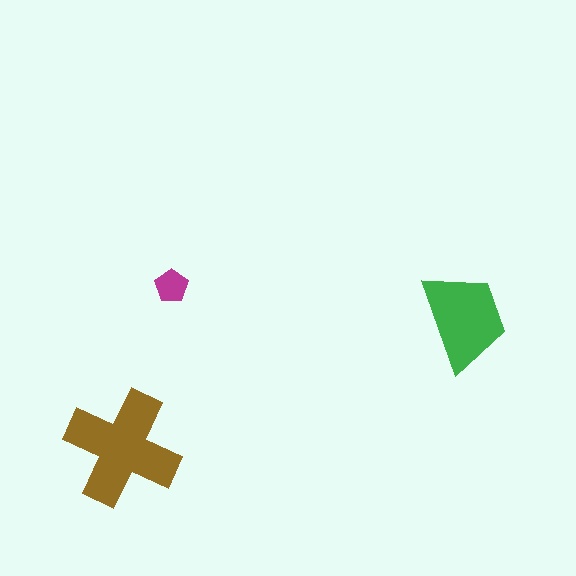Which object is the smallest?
The magenta pentagon.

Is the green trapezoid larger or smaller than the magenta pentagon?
Larger.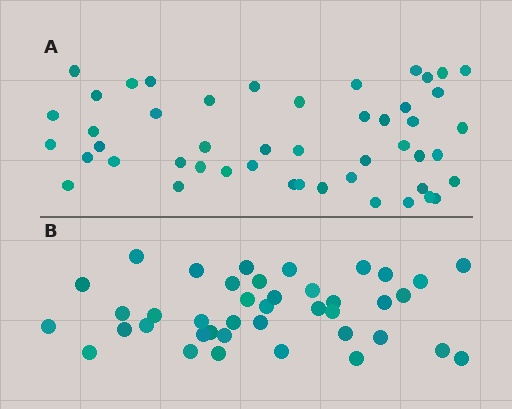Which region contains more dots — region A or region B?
Region A (the top region) has more dots.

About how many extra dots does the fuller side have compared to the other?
Region A has roughly 8 or so more dots than region B.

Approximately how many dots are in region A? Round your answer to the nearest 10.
About 50 dots. (The exact count is 48, which rounds to 50.)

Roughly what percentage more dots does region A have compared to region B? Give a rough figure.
About 20% more.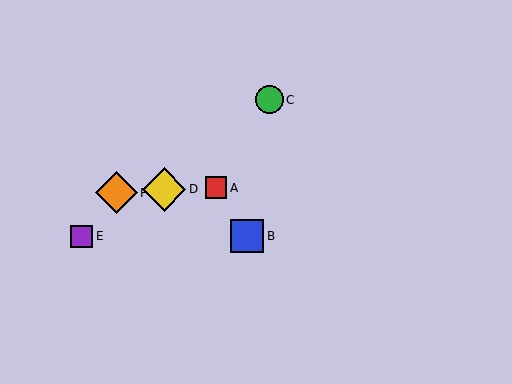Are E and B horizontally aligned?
Yes, both are at y≈236.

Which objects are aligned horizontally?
Objects B, E are aligned horizontally.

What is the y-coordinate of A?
Object A is at y≈188.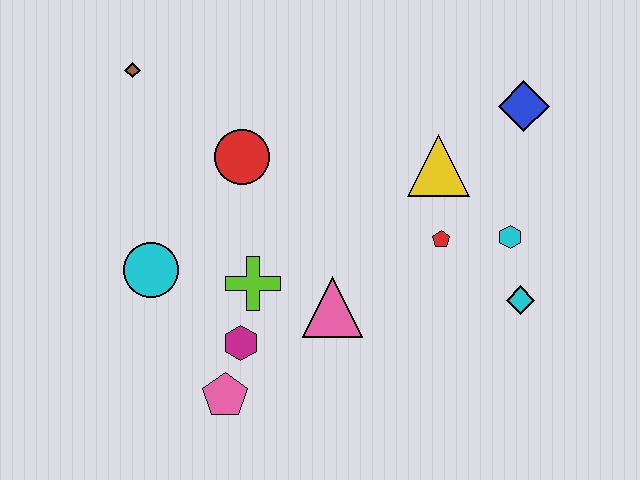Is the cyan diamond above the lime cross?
No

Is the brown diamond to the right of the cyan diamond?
No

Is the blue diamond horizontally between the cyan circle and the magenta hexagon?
No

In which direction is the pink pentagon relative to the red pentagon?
The pink pentagon is to the left of the red pentagon.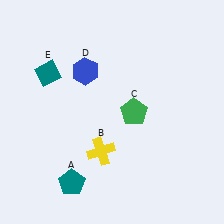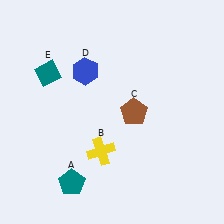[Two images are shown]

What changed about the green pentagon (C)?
In Image 1, C is green. In Image 2, it changed to brown.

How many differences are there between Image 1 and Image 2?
There is 1 difference between the two images.